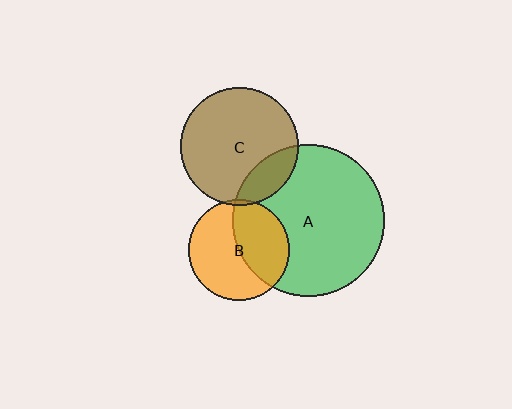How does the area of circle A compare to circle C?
Approximately 1.7 times.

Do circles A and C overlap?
Yes.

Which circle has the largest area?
Circle A (green).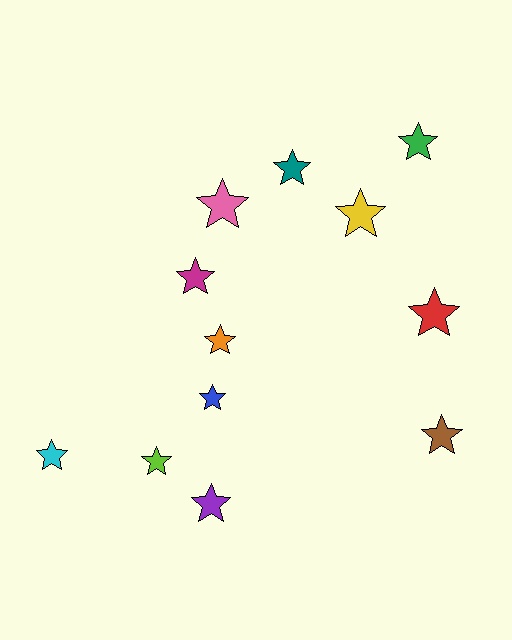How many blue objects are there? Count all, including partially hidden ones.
There is 1 blue object.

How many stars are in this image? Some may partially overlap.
There are 12 stars.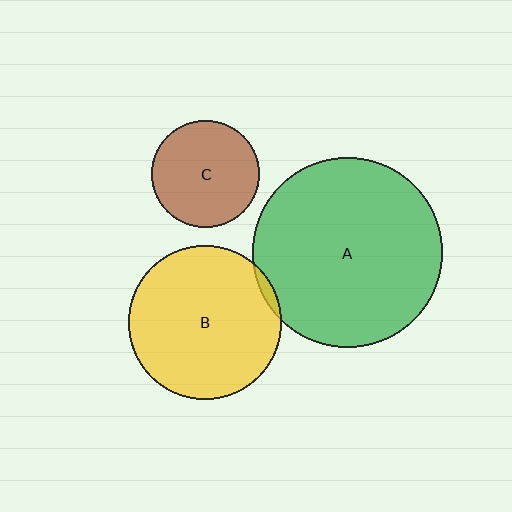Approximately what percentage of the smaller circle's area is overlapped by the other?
Approximately 5%.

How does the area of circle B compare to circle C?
Approximately 2.1 times.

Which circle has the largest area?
Circle A (green).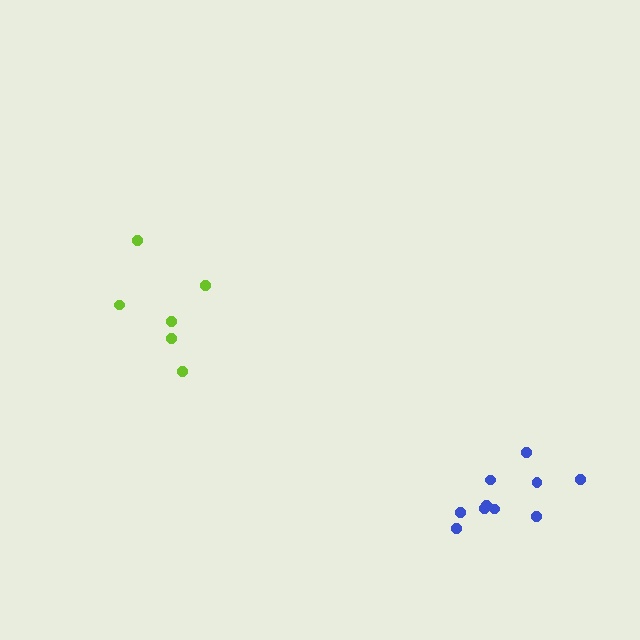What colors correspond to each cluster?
The clusters are colored: lime, blue.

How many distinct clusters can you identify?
There are 2 distinct clusters.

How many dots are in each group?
Group 1: 6 dots, Group 2: 10 dots (16 total).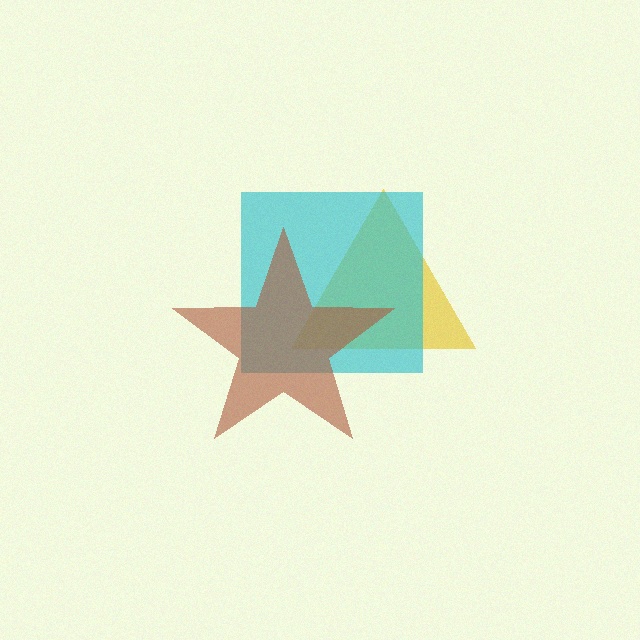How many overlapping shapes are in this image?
There are 3 overlapping shapes in the image.